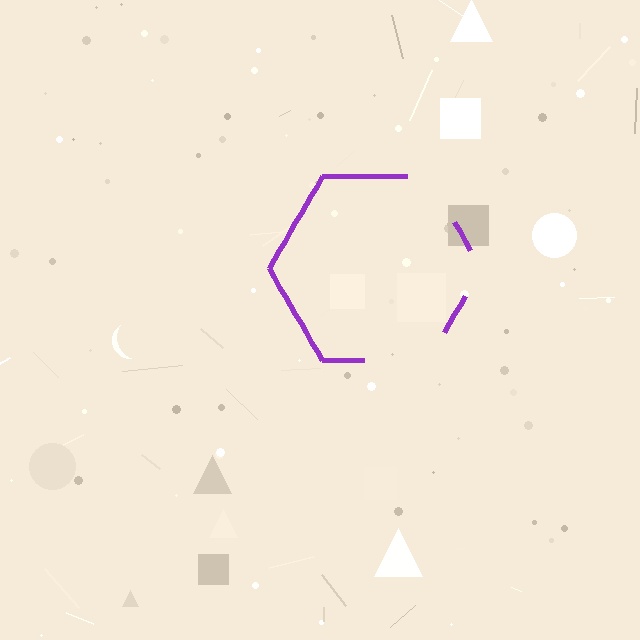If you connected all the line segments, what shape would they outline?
They would outline a hexagon.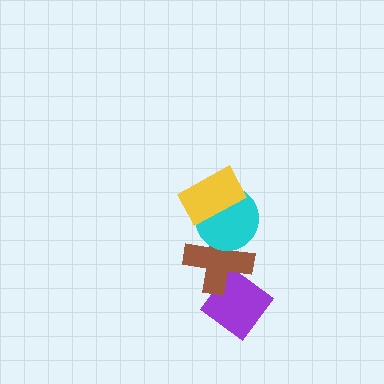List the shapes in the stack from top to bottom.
From top to bottom: the yellow rectangle, the cyan circle, the brown cross, the purple diamond.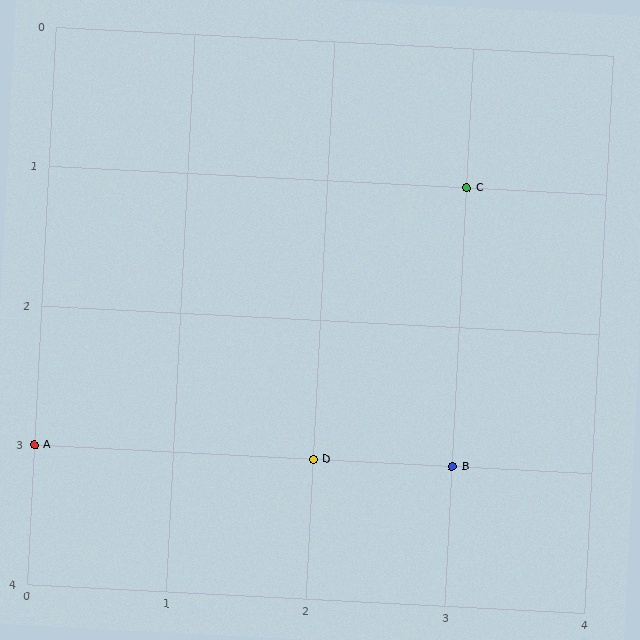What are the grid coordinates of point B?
Point B is at grid coordinates (3, 3).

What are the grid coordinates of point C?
Point C is at grid coordinates (3, 1).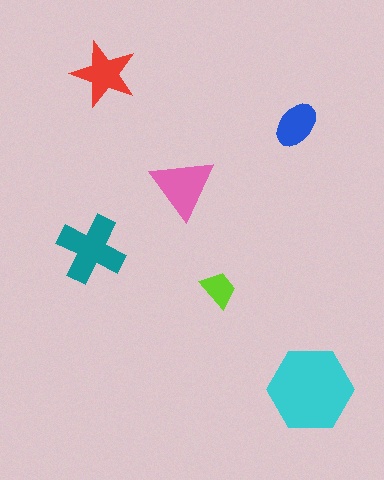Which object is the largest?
The cyan hexagon.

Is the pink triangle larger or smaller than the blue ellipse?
Larger.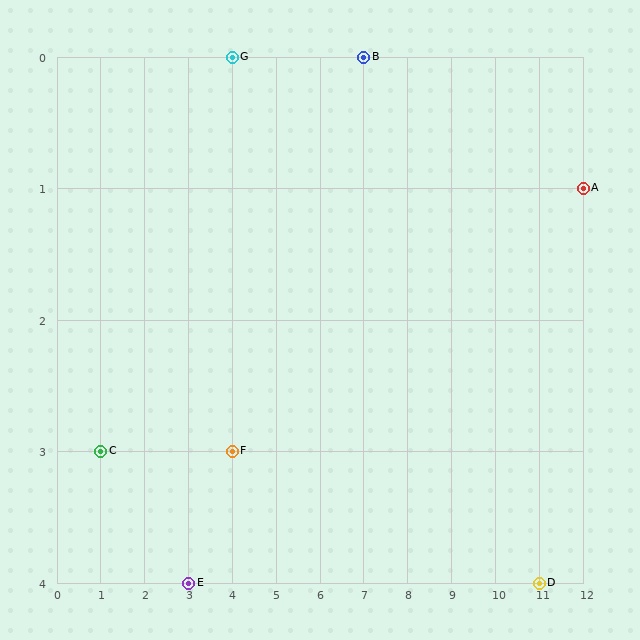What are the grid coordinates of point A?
Point A is at grid coordinates (12, 1).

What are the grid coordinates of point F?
Point F is at grid coordinates (4, 3).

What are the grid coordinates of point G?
Point G is at grid coordinates (4, 0).